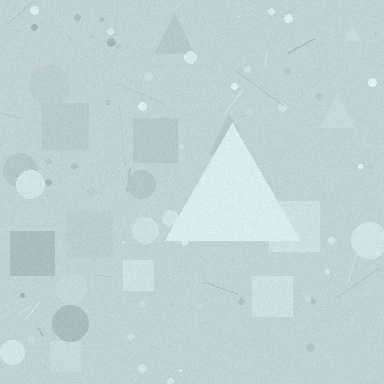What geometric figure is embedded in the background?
A triangle is embedded in the background.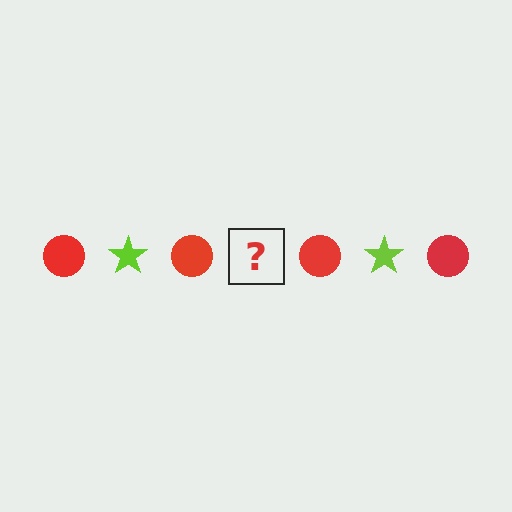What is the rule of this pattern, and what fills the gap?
The rule is that the pattern alternates between red circle and lime star. The gap should be filled with a lime star.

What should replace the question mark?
The question mark should be replaced with a lime star.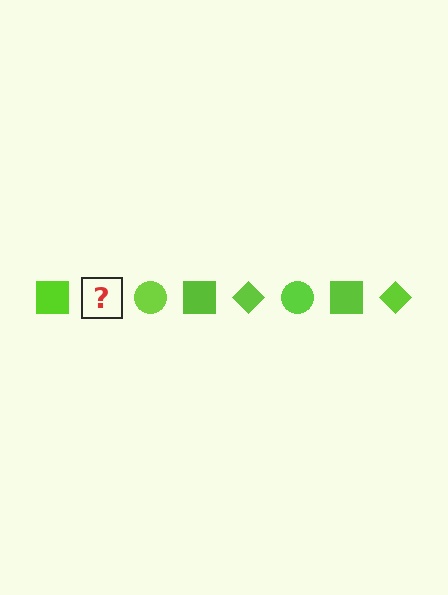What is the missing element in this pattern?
The missing element is a lime diamond.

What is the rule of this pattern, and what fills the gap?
The rule is that the pattern cycles through square, diamond, circle shapes in lime. The gap should be filled with a lime diamond.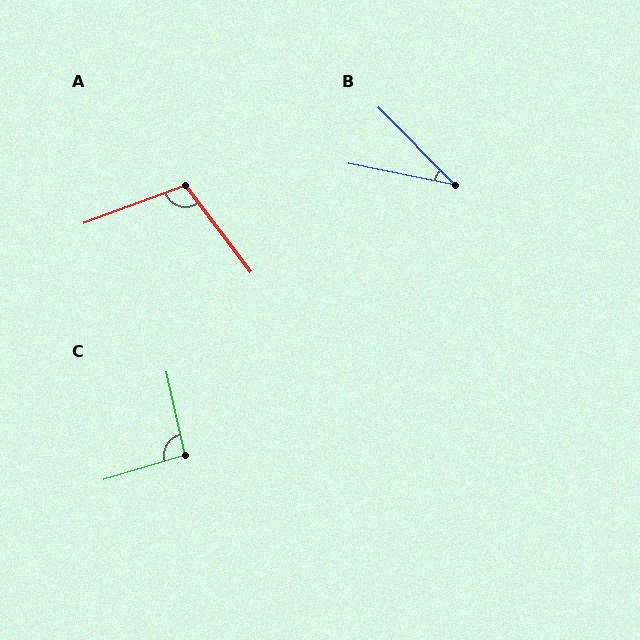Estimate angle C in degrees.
Approximately 94 degrees.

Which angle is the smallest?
B, at approximately 34 degrees.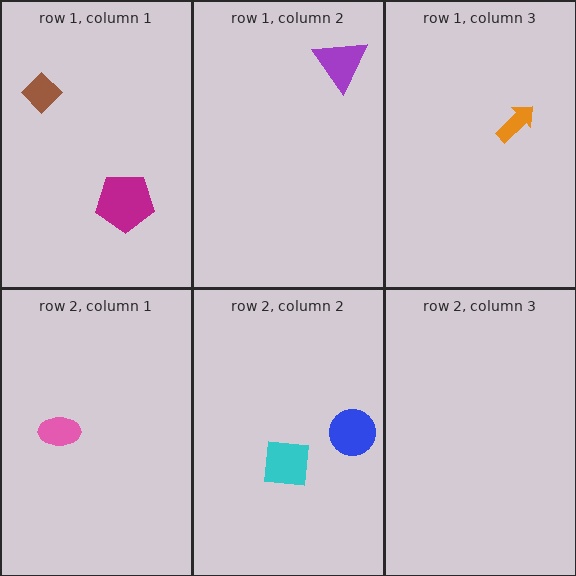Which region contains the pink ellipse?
The row 2, column 1 region.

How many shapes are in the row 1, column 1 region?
2.